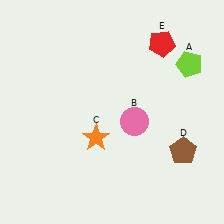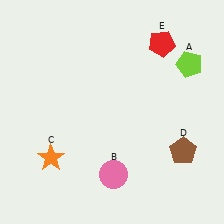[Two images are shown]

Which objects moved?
The objects that moved are: the pink circle (B), the orange star (C).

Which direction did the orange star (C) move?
The orange star (C) moved left.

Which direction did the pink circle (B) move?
The pink circle (B) moved down.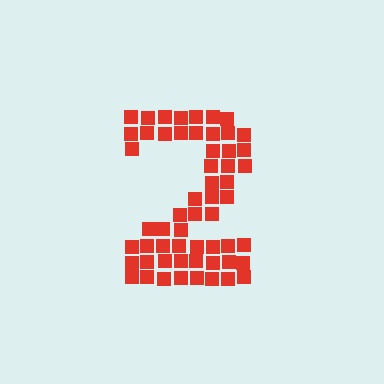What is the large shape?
The large shape is the digit 2.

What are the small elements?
The small elements are squares.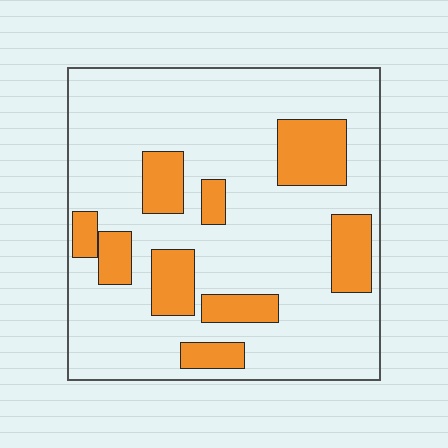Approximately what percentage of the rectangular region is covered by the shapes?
Approximately 20%.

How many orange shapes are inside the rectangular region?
9.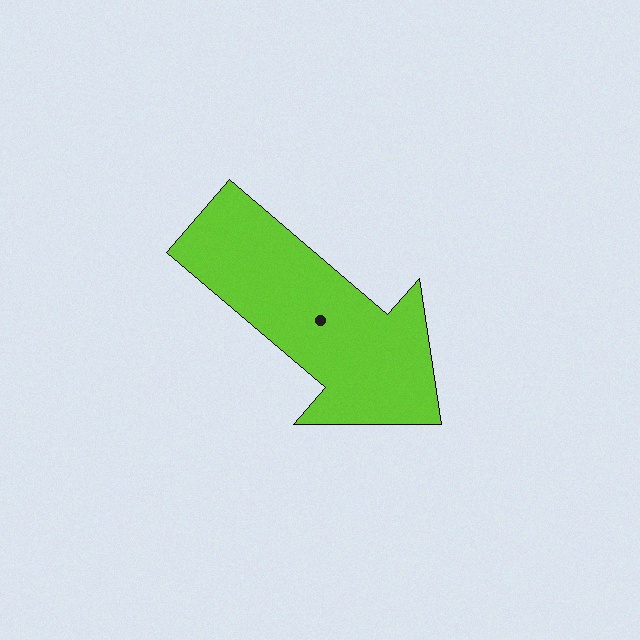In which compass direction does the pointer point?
Southeast.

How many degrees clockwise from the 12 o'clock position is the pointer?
Approximately 131 degrees.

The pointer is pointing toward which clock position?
Roughly 4 o'clock.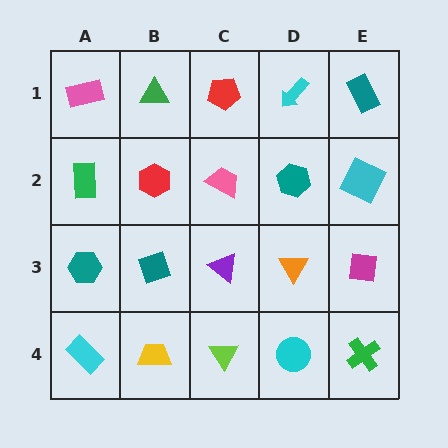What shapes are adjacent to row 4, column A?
A teal hexagon (row 3, column A), a yellow trapezoid (row 4, column B).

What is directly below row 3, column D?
A cyan circle.